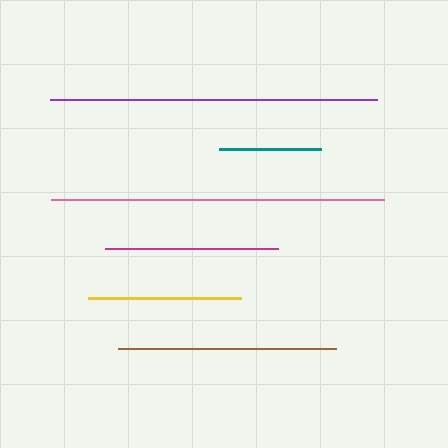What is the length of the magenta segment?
The magenta segment is approximately 172 pixels long.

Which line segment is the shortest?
The teal line is the shortest at approximately 102 pixels.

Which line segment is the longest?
The pink line is the longest at approximately 332 pixels.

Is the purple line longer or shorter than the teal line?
The purple line is longer than the teal line.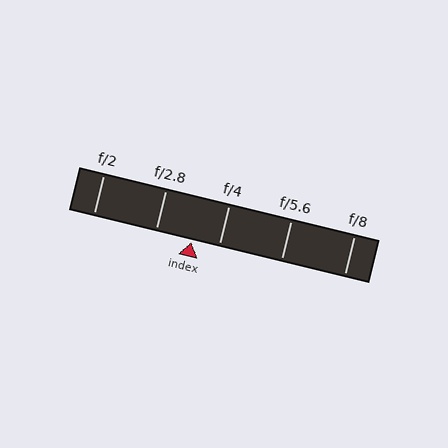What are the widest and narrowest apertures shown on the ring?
The widest aperture shown is f/2 and the narrowest is f/8.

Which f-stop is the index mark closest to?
The index mark is closest to f/4.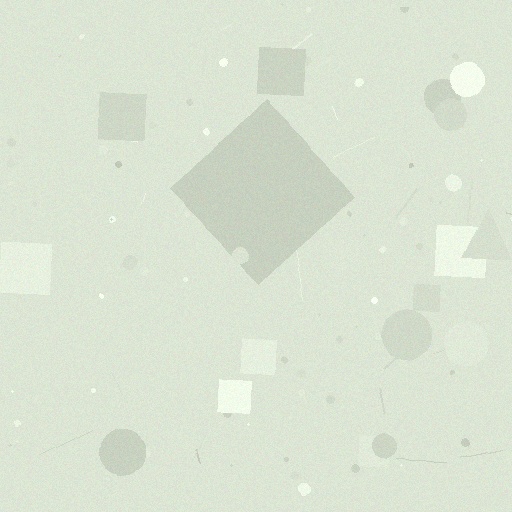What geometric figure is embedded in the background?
A diamond is embedded in the background.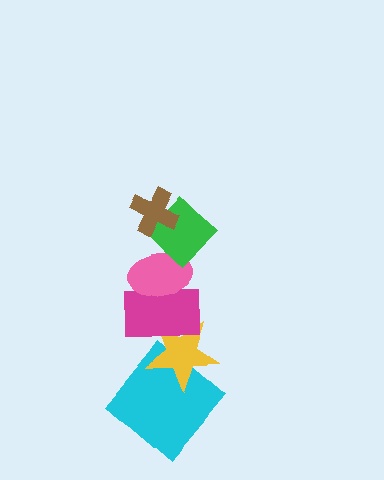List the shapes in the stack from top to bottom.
From top to bottom: the brown cross, the green diamond, the pink ellipse, the magenta rectangle, the yellow star, the cyan diamond.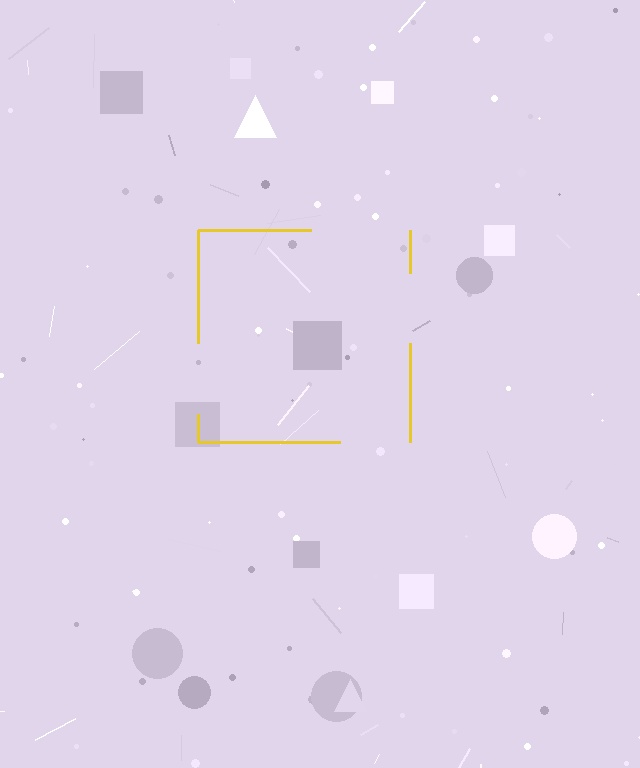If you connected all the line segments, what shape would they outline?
They would outline a square.